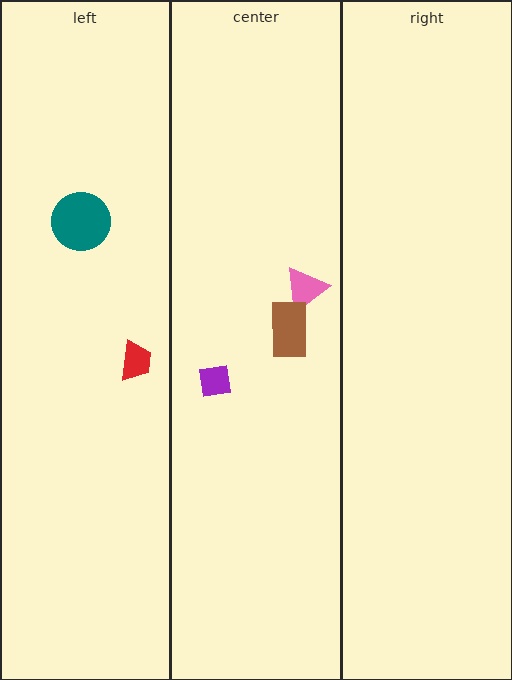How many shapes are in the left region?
2.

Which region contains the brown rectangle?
The center region.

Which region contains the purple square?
The center region.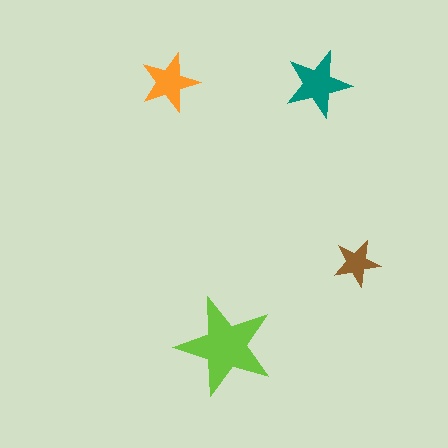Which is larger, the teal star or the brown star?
The teal one.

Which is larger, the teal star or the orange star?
The teal one.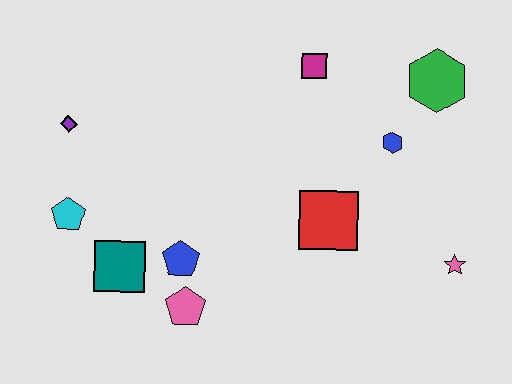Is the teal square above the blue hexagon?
No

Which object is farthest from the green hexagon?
The cyan pentagon is farthest from the green hexagon.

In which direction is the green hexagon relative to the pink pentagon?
The green hexagon is to the right of the pink pentagon.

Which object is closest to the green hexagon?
The blue hexagon is closest to the green hexagon.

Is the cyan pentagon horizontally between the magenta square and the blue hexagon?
No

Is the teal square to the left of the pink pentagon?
Yes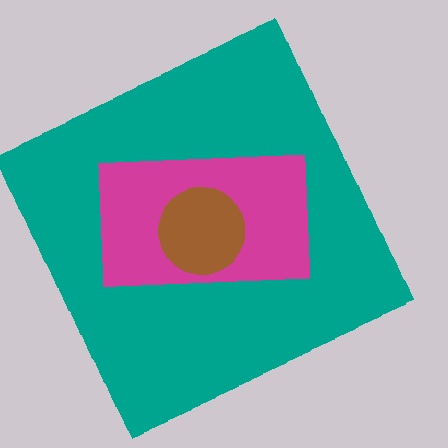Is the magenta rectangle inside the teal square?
Yes.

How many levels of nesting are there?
3.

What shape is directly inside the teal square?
The magenta rectangle.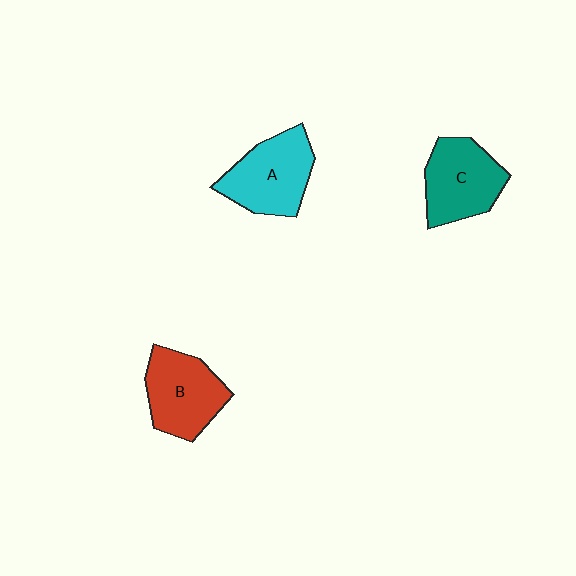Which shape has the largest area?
Shape A (cyan).